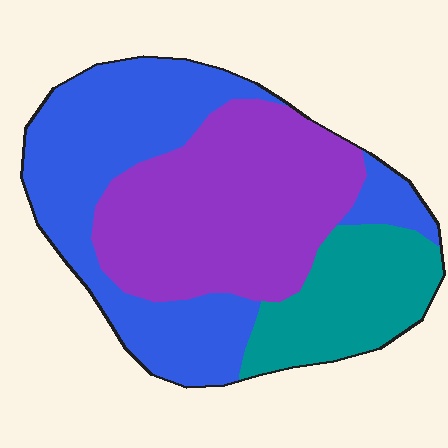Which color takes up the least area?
Teal, at roughly 20%.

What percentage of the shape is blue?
Blue covers 41% of the shape.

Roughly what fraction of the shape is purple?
Purple covers 40% of the shape.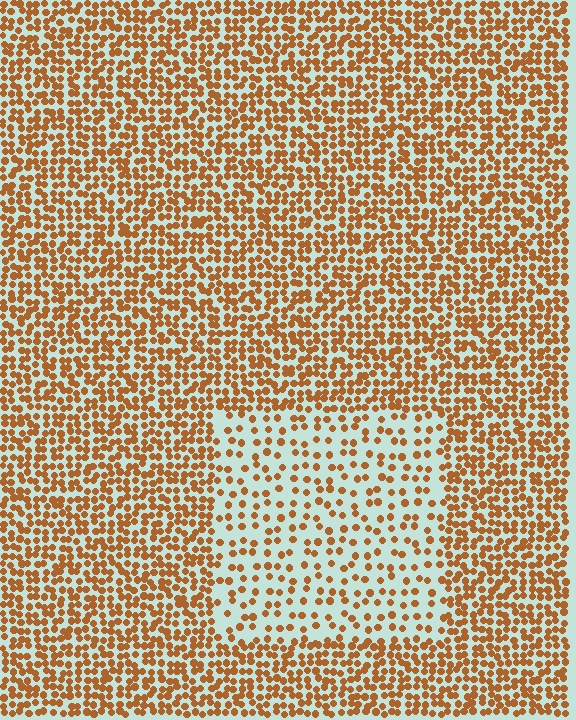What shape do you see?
I see a rectangle.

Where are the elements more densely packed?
The elements are more densely packed outside the rectangle boundary.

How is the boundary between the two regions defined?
The boundary is defined by a change in element density (approximately 2.3x ratio). All elements are the same color, size, and shape.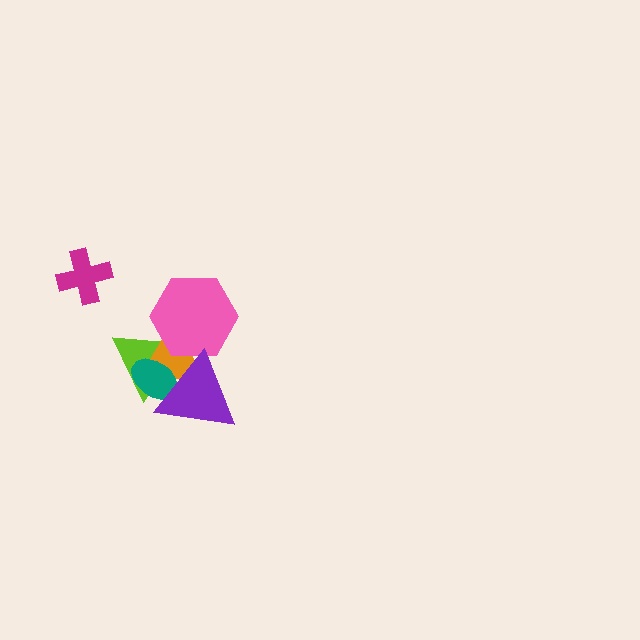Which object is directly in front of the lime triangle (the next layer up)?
The orange triangle is directly in front of the lime triangle.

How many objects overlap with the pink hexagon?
3 objects overlap with the pink hexagon.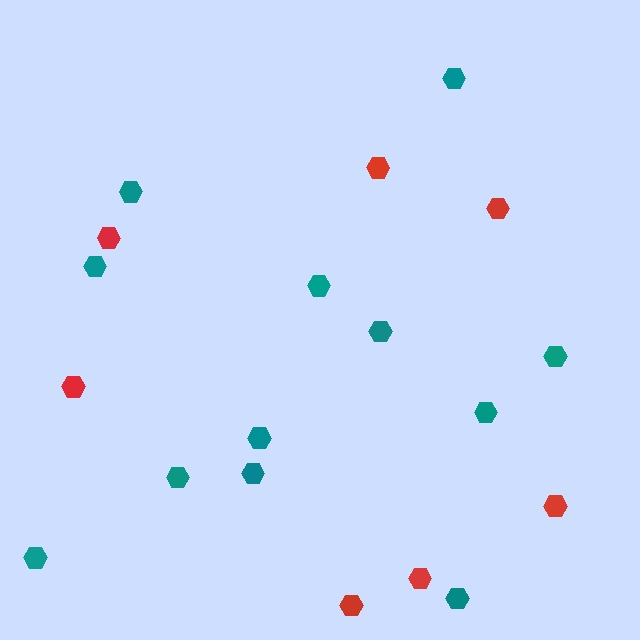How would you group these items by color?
There are 2 groups: one group of red hexagons (7) and one group of teal hexagons (12).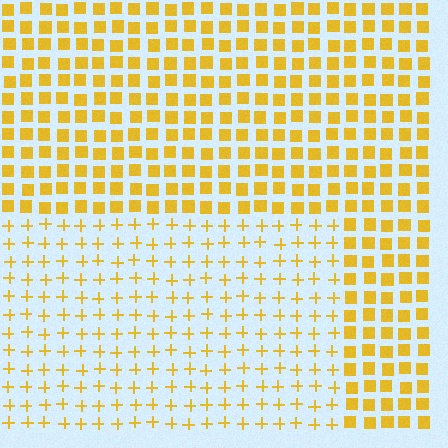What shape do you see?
I see a rectangle.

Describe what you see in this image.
The image is filled with small yellow elements arranged in a uniform grid. A rectangle-shaped region contains plus signs, while the surrounding area contains squares. The boundary is defined purely by the change in element shape.